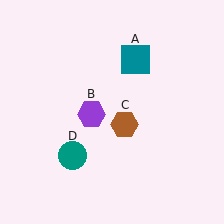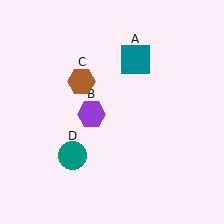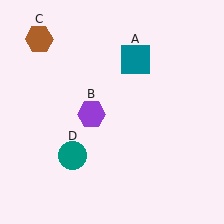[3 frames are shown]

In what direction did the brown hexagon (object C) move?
The brown hexagon (object C) moved up and to the left.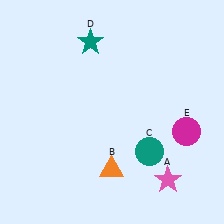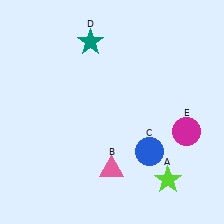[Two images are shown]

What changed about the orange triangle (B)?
In Image 1, B is orange. In Image 2, it changed to pink.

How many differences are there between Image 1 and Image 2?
There are 3 differences between the two images.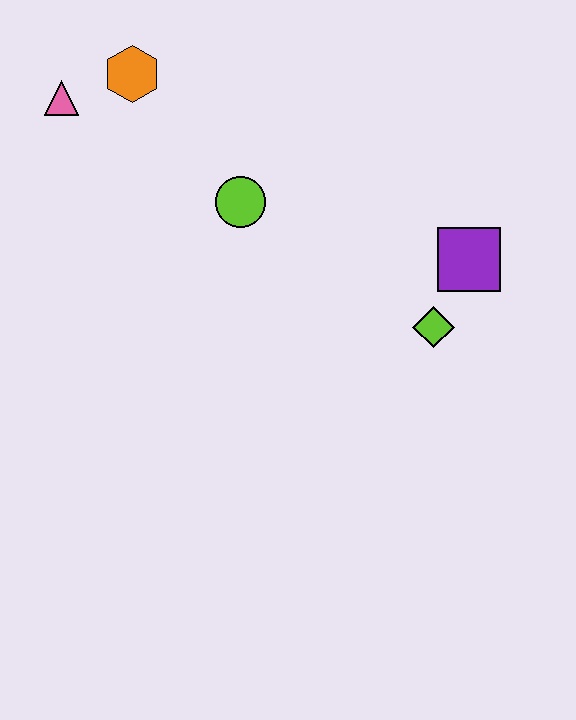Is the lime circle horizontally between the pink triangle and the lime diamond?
Yes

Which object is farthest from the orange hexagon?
The lime diamond is farthest from the orange hexagon.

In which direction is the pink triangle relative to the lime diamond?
The pink triangle is to the left of the lime diamond.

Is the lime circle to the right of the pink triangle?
Yes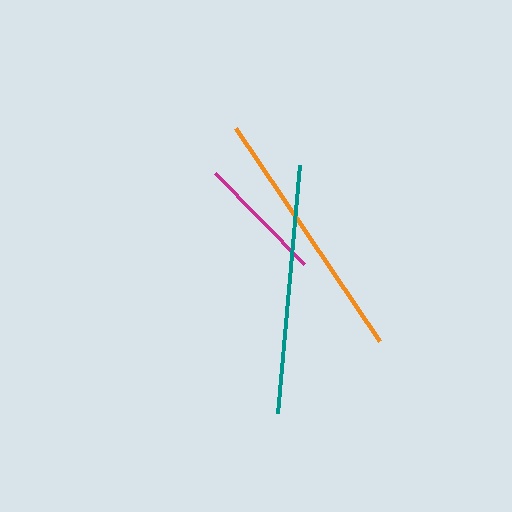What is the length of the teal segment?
The teal segment is approximately 248 pixels long.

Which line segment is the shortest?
The magenta line is the shortest at approximately 127 pixels.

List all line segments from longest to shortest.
From longest to shortest: orange, teal, magenta.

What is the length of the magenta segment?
The magenta segment is approximately 127 pixels long.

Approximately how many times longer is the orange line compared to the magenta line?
The orange line is approximately 2.0 times the length of the magenta line.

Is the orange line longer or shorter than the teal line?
The orange line is longer than the teal line.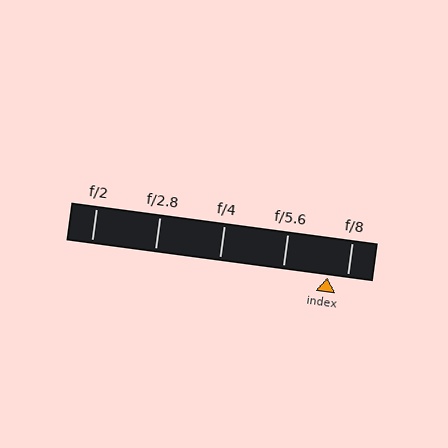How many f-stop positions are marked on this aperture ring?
There are 5 f-stop positions marked.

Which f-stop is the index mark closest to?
The index mark is closest to f/8.